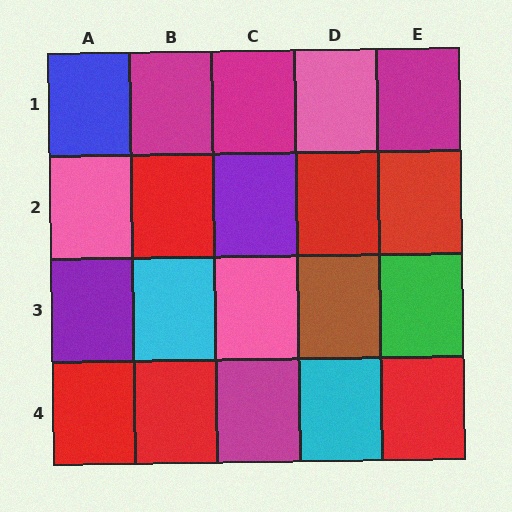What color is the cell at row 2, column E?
Red.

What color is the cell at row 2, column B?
Red.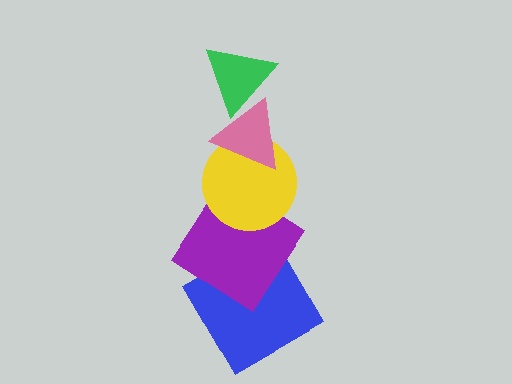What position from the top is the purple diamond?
The purple diamond is 4th from the top.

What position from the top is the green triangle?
The green triangle is 1st from the top.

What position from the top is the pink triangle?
The pink triangle is 2nd from the top.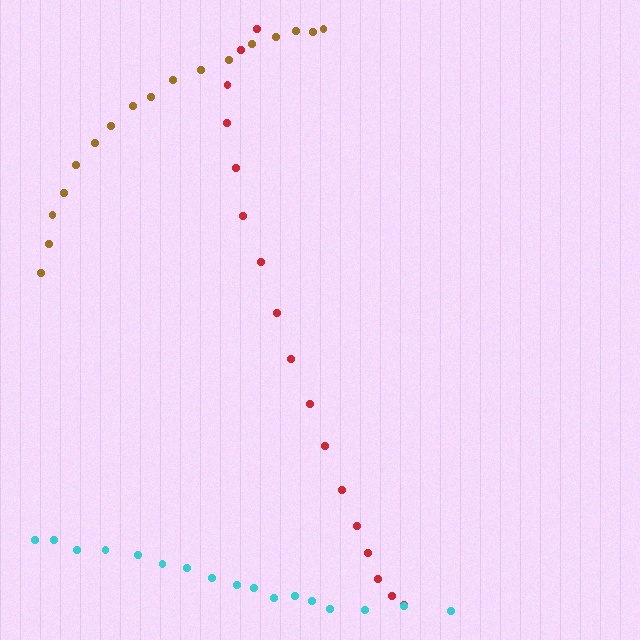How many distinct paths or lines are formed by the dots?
There are 3 distinct paths.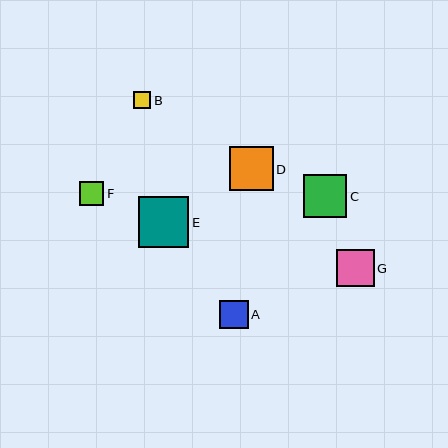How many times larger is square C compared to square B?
Square C is approximately 2.5 times the size of square B.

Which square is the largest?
Square E is the largest with a size of approximately 51 pixels.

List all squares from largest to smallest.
From largest to smallest: E, D, C, G, A, F, B.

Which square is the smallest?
Square B is the smallest with a size of approximately 17 pixels.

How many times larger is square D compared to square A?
Square D is approximately 1.6 times the size of square A.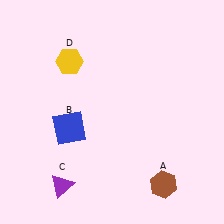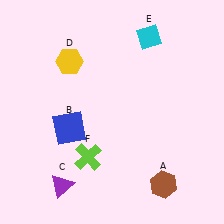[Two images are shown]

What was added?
A cyan diamond (E), a lime cross (F) were added in Image 2.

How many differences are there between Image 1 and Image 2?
There are 2 differences between the two images.